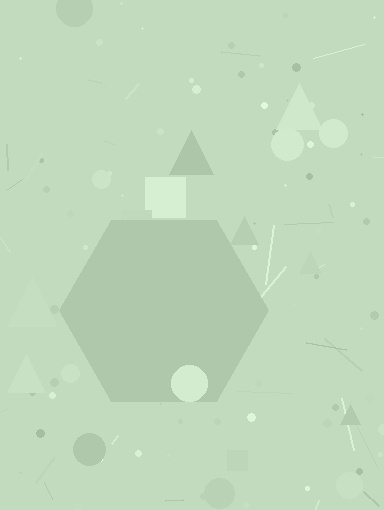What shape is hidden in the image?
A hexagon is hidden in the image.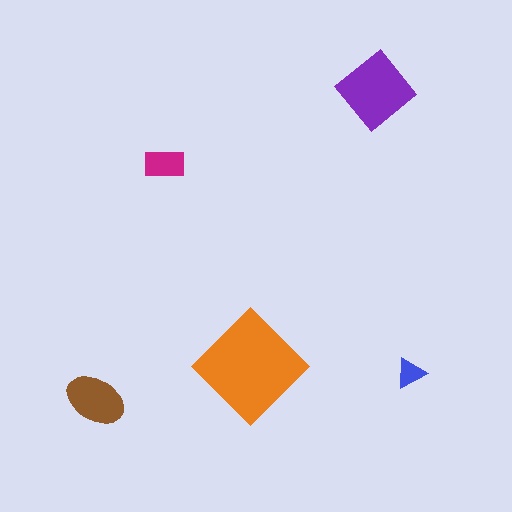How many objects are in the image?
There are 5 objects in the image.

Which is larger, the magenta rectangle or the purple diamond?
The purple diamond.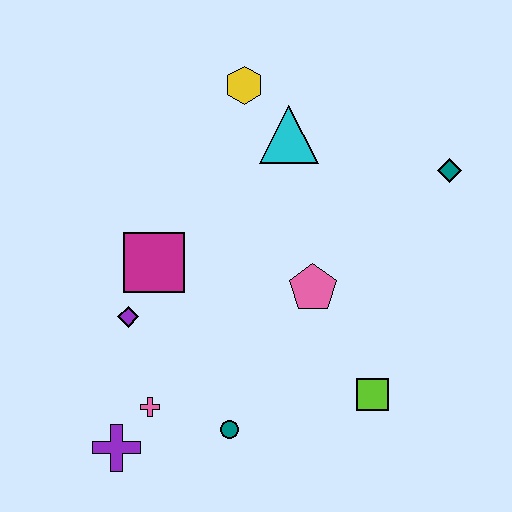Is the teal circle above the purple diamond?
No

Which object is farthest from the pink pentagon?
The purple cross is farthest from the pink pentagon.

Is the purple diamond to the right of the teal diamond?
No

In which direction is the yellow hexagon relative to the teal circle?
The yellow hexagon is above the teal circle.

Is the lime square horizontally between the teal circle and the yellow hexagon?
No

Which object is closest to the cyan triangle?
The yellow hexagon is closest to the cyan triangle.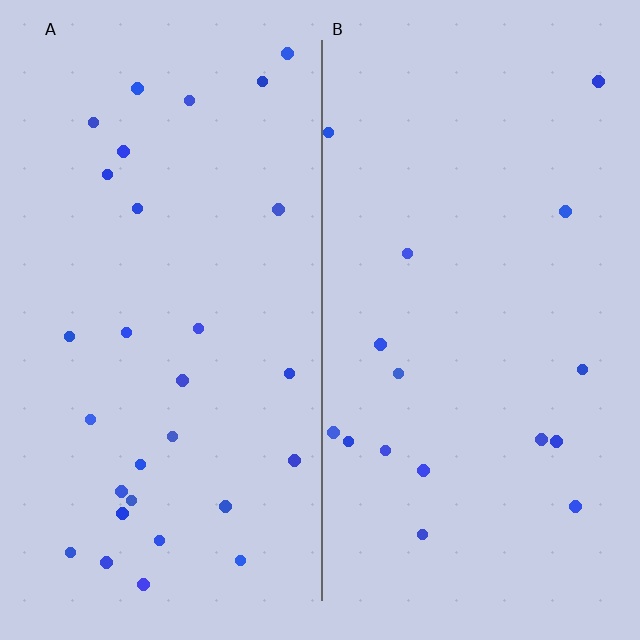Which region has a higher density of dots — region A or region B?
A (the left).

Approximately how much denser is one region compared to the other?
Approximately 1.8× — region A over region B.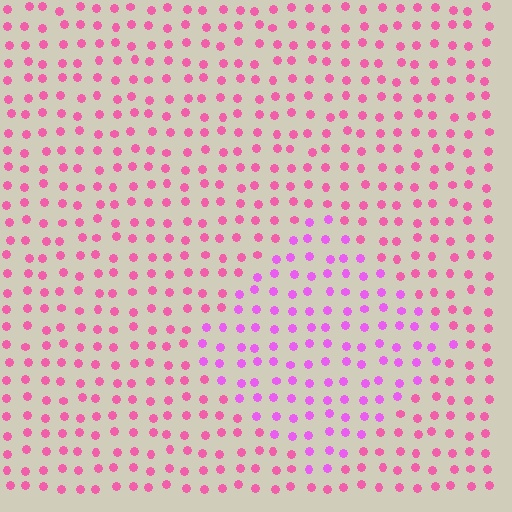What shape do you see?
I see a diamond.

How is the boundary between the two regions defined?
The boundary is defined purely by a slight shift in hue (about 32 degrees). Spacing, size, and orientation are identical on both sides.